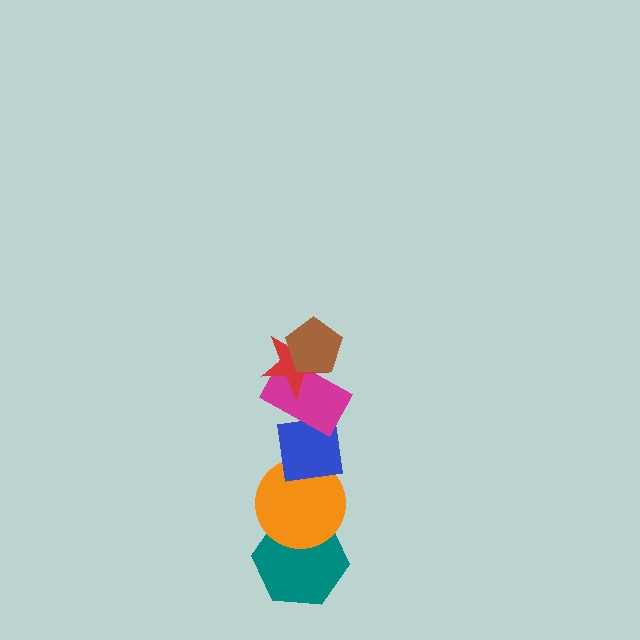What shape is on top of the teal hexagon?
The orange circle is on top of the teal hexagon.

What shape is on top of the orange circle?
The blue square is on top of the orange circle.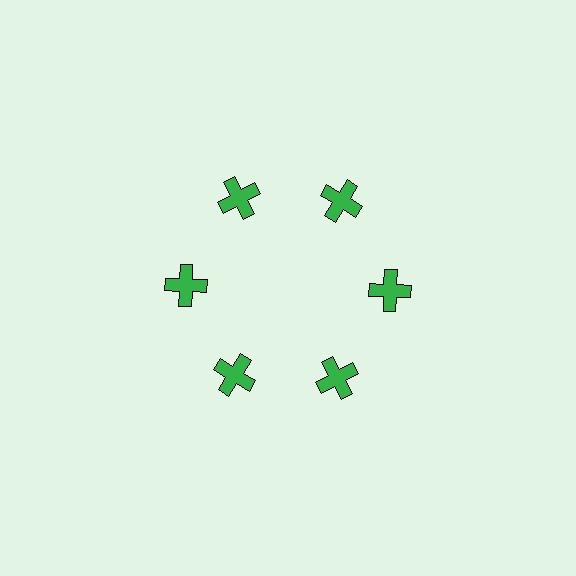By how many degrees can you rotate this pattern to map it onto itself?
The pattern maps onto itself every 60 degrees of rotation.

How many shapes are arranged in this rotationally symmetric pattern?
There are 6 shapes, arranged in 6 groups of 1.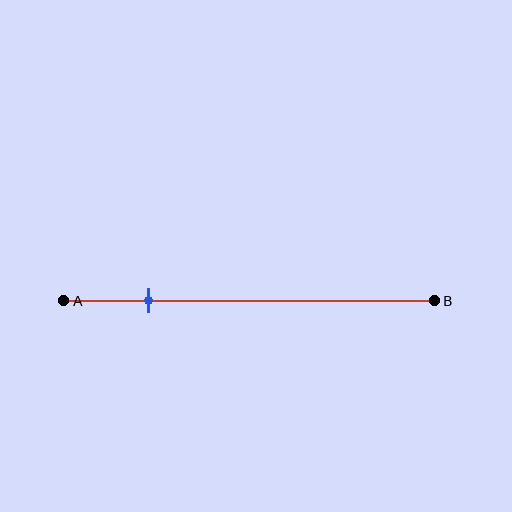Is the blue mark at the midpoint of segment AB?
No, the mark is at about 25% from A, not at the 50% midpoint.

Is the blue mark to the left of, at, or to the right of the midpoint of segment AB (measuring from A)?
The blue mark is to the left of the midpoint of segment AB.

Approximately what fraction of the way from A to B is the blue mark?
The blue mark is approximately 25% of the way from A to B.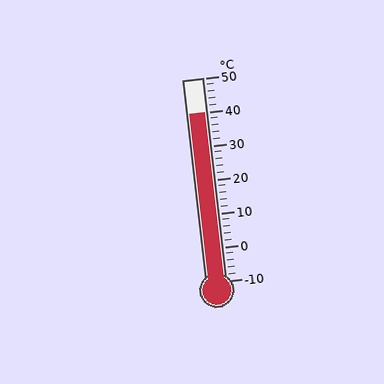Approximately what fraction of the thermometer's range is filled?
The thermometer is filled to approximately 85% of its range.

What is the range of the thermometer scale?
The thermometer scale ranges from -10°C to 50°C.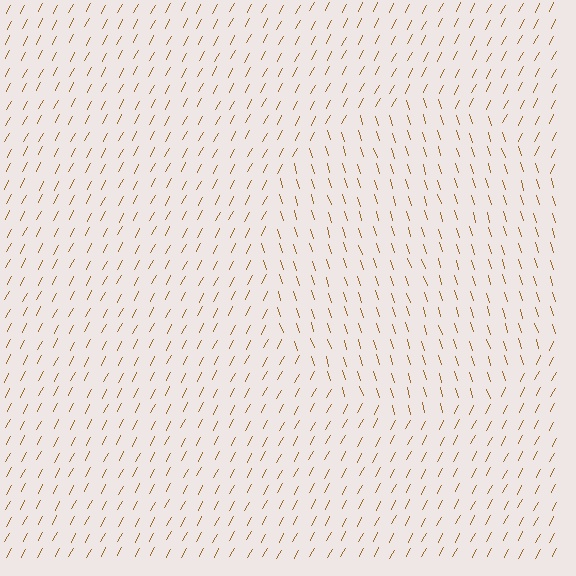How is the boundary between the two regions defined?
The boundary is defined purely by a change in line orientation (approximately 45 degrees difference). All lines are the same color and thickness.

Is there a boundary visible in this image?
Yes, there is a texture boundary formed by a change in line orientation.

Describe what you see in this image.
The image is filled with small brown line segments. A circle region in the image has lines oriented differently from the surrounding lines, creating a visible texture boundary.